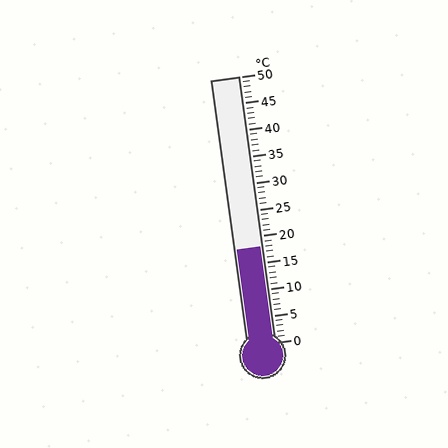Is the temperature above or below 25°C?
The temperature is below 25°C.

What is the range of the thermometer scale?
The thermometer scale ranges from 0°C to 50°C.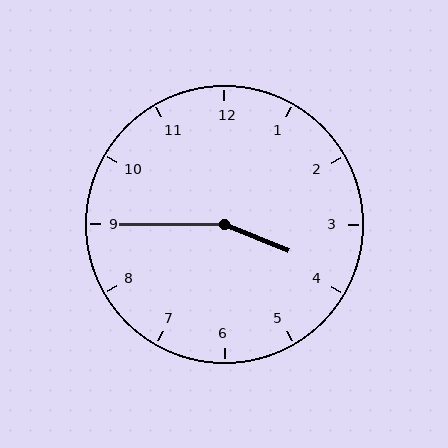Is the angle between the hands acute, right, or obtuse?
It is obtuse.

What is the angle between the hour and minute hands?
Approximately 158 degrees.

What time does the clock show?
3:45.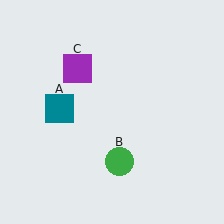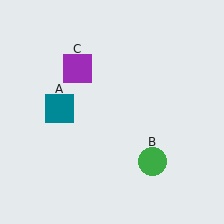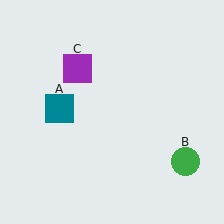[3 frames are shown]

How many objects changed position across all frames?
1 object changed position: green circle (object B).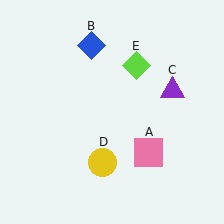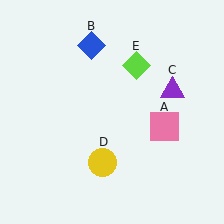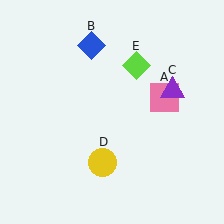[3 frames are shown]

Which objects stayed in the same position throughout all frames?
Blue diamond (object B) and purple triangle (object C) and yellow circle (object D) and lime diamond (object E) remained stationary.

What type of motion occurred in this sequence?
The pink square (object A) rotated counterclockwise around the center of the scene.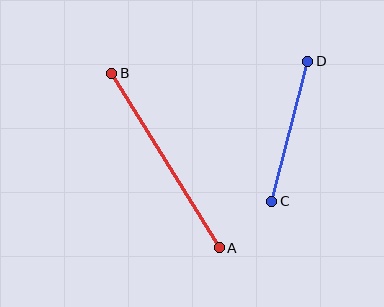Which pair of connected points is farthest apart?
Points A and B are farthest apart.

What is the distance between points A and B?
The distance is approximately 205 pixels.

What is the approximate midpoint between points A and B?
The midpoint is at approximately (166, 161) pixels.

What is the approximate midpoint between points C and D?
The midpoint is at approximately (290, 131) pixels.